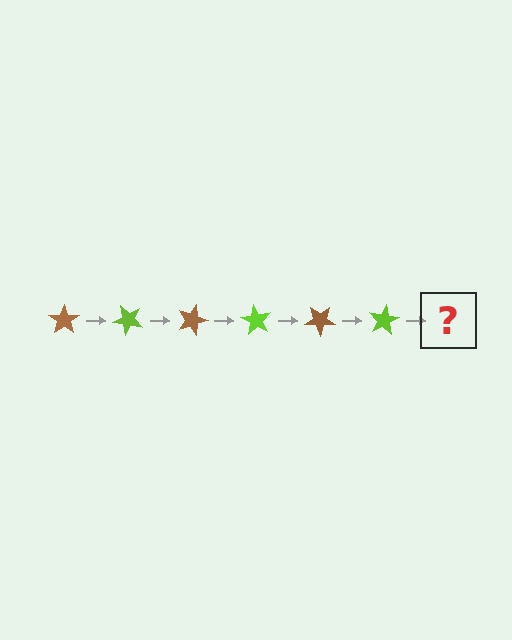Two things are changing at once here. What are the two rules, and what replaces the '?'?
The two rules are that it rotates 45 degrees each step and the color cycles through brown and lime. The '?' should be a brown star, rotated 270 degrees from the start.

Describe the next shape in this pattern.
It should be a brown star, rotated 270 degrees from the start.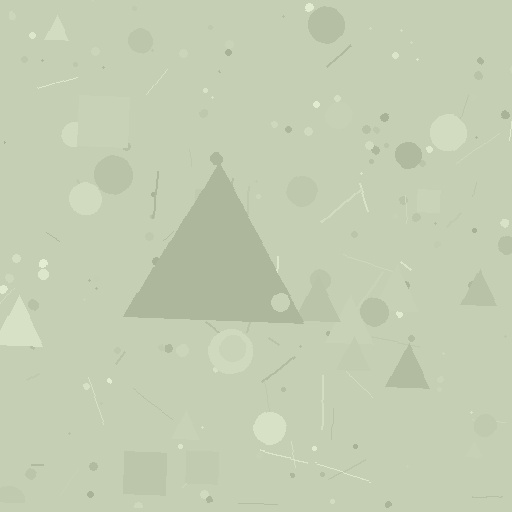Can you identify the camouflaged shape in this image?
The camouflaged shape is a triangle.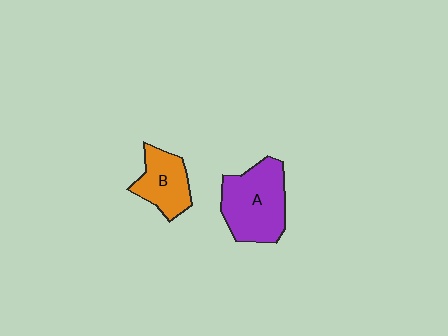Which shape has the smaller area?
Shape B (orange).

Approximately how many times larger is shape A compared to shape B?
Approximately 1.6 times.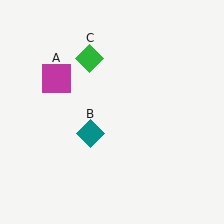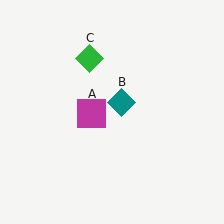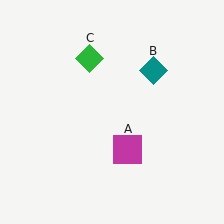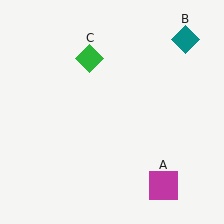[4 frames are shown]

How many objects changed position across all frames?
2 objects changed position: magenta square (object A), teal diamond (object B).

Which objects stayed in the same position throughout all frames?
Green diamond (object C) remained stationary.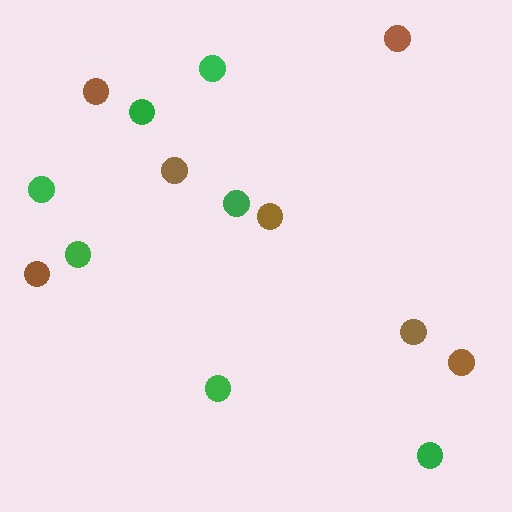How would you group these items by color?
There are 2 groups: one group of green circles (7) and one group of brown circles (7).